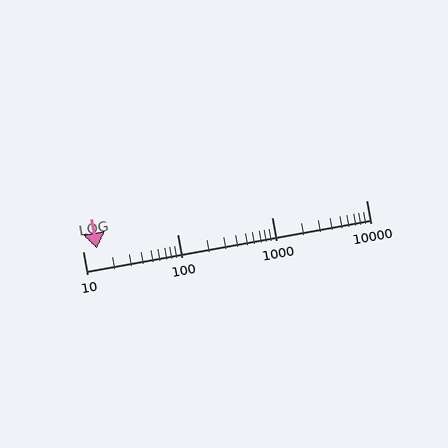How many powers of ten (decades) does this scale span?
The scale spans 3 decades, from 10 to 10000.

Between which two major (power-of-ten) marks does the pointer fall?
The pointer is between 10 and 100.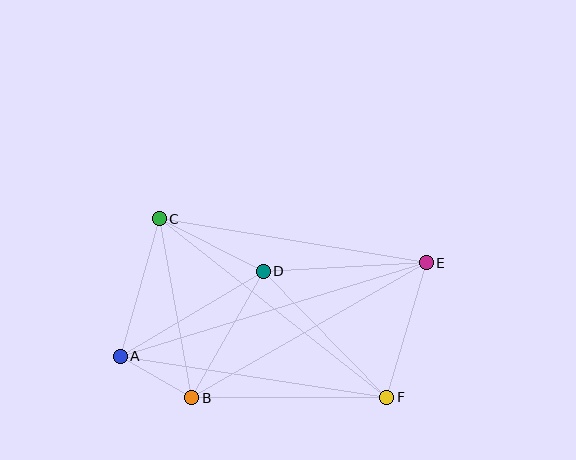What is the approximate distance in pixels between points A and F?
The distance between A and F is approximately 270 pixels.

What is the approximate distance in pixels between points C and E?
The distance between C and E is approximately 271 pixels.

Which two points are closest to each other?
Points A and B are closest to each other.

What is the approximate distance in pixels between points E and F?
The distance between E and F is approximately 140 pixels.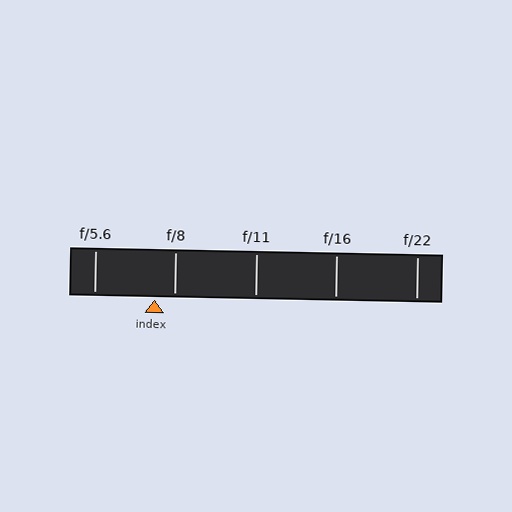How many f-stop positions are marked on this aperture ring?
There are 5 f-stop positions marked.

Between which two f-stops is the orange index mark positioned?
The index mark is between f/5.6 and f/8.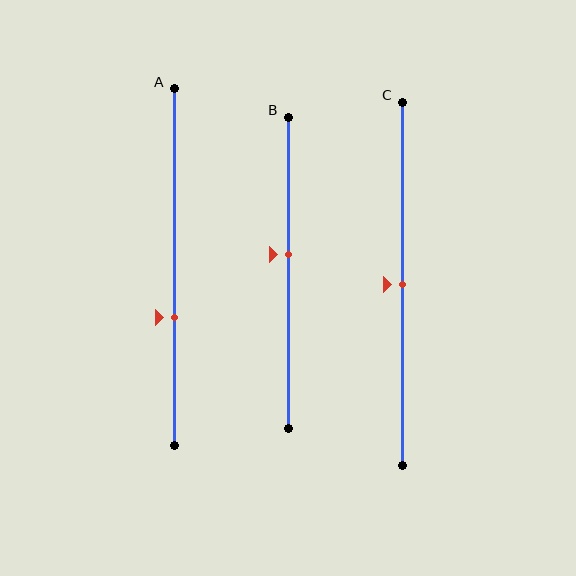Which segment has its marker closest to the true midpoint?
Segment C has its marker closest to the true midpoint.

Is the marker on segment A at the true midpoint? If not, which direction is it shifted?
No, the marker on segment A is shifted downward by about 14% of the segment length.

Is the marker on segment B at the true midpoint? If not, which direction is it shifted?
No, the marker on segment B is shifted upward by about 6% of the segment length.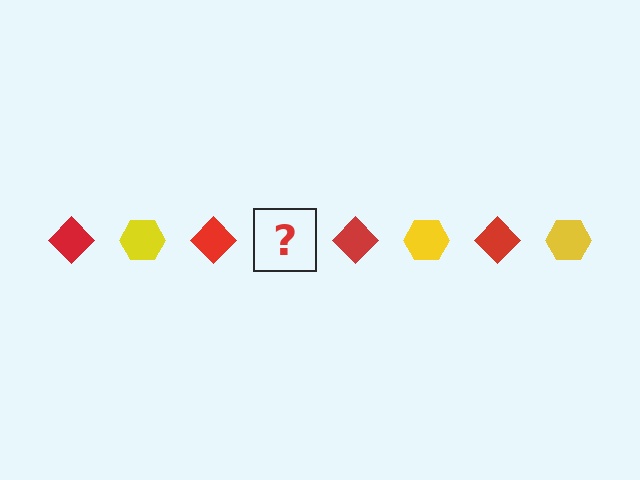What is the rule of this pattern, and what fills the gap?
The rule is that the pattern alternates between red diamond and yellow hexagon. The gap should be filled with a yellow hexagon.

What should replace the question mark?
The question mark should be replaced with a yellow hexagon.